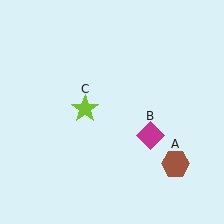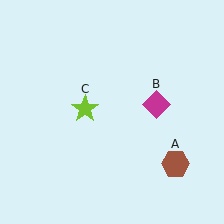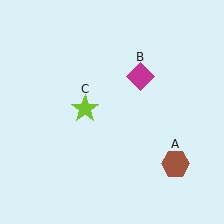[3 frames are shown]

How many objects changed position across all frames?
1 object changed position: magenta diamond (object B).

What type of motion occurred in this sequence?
The magenta diamond (object B) rotated counterclockwise around the center of the scene.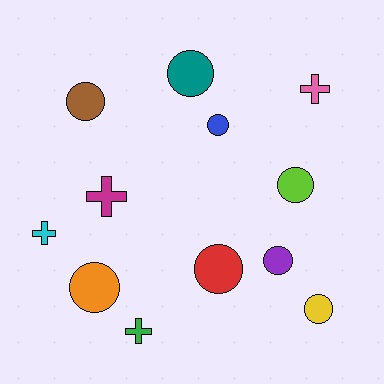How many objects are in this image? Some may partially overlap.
There are 12 objects.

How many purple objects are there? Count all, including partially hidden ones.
There is 1 purple object.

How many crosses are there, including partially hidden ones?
There are 4 crosses.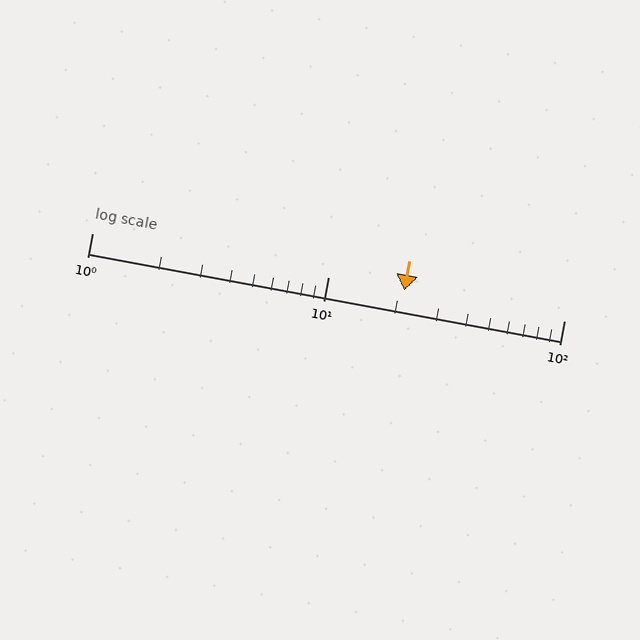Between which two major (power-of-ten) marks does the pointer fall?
The pointer is between 10 and 100.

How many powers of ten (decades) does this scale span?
The scale spans 2 decades, from 1 to 100.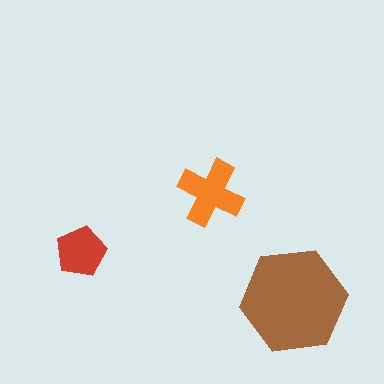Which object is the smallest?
The red pentagon.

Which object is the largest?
The brown hexagon.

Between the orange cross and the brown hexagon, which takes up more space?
The brown hexagon.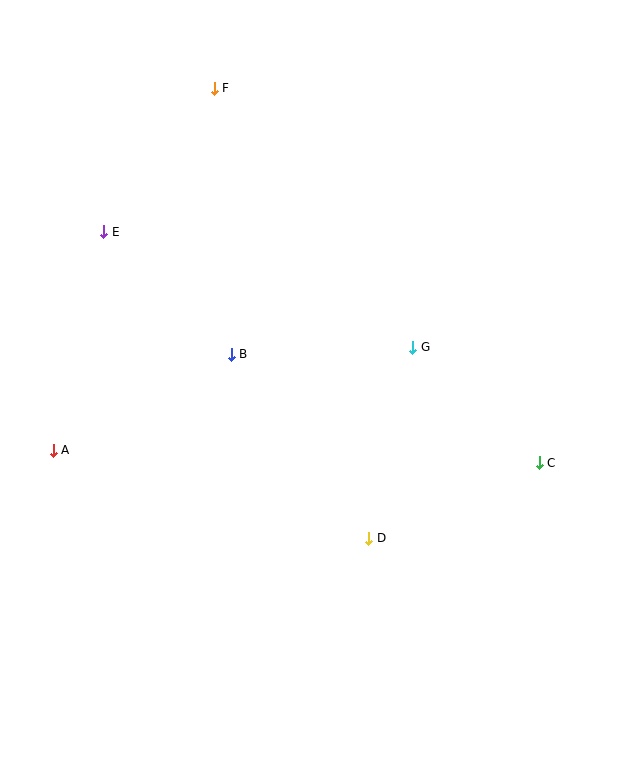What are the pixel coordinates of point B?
Point B is at (231, 354).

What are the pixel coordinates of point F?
Point F is at (214, 89).